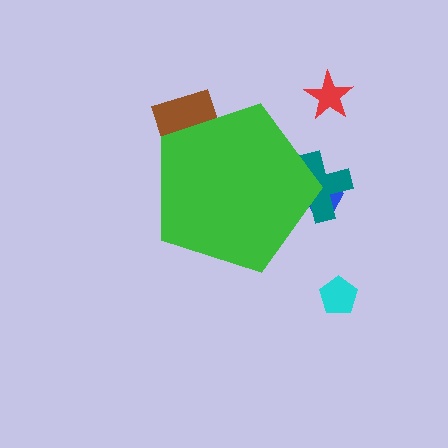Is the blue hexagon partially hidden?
Yes, the blue hexagon is partially hidden behind the green pentagon.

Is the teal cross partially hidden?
Yes, the teal cross is partially hidden behind the green pentagon.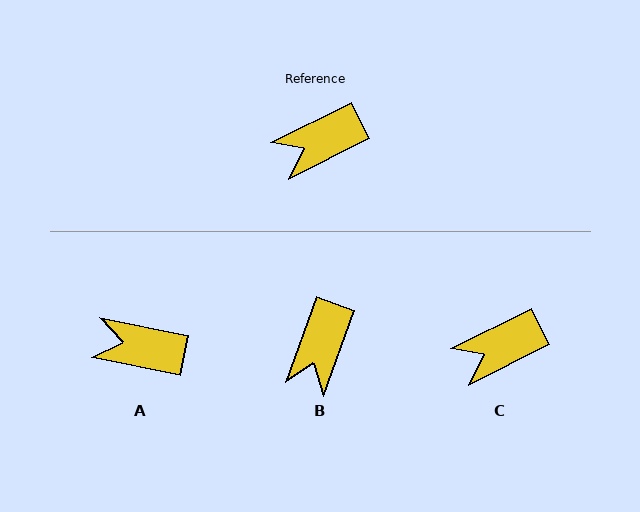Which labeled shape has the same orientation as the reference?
C.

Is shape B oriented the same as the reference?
No, it is off by about 44 degrees.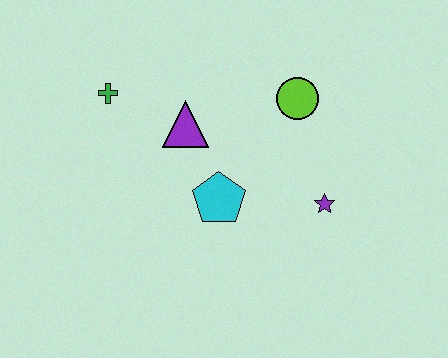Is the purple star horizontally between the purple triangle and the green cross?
No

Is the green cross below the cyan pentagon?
No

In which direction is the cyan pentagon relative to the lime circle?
The cyan pentagon is below the lime circle.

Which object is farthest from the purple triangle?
The purple star is farthest from the purple triangle.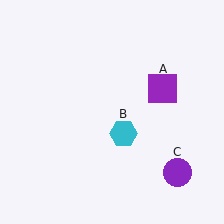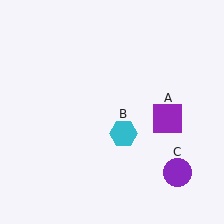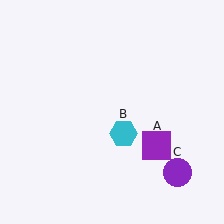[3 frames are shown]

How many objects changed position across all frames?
1 object changed position: purple square (object A).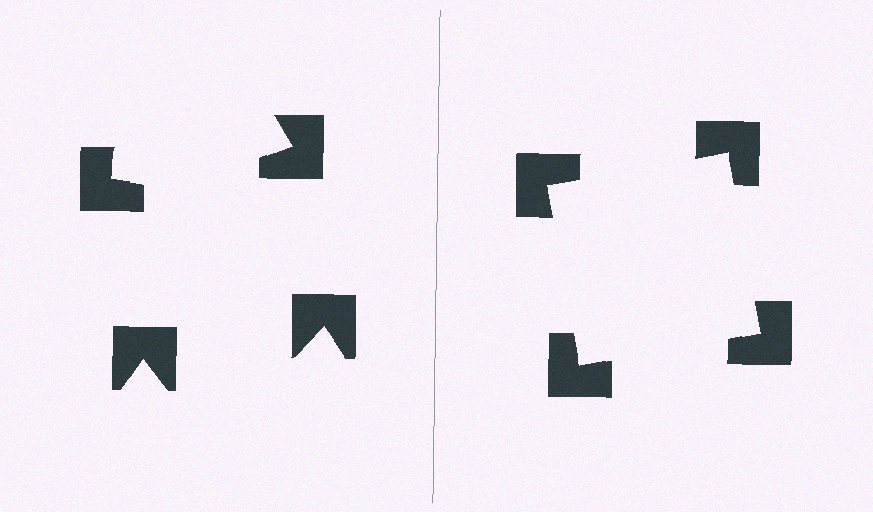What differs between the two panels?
The notched squares are positioned identically on both sides; only the wedge orientations differ. On the right they align to a square; on the left they are misaligned.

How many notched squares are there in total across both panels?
8 — 4 on each side.